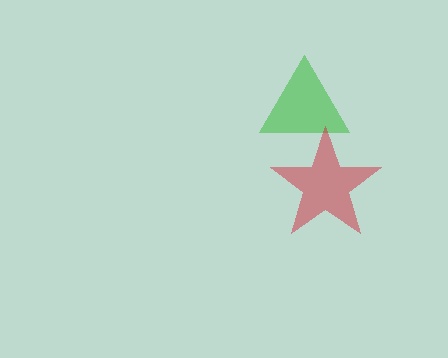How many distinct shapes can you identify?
There are 2 distinct shapes: a green triangle, a red star.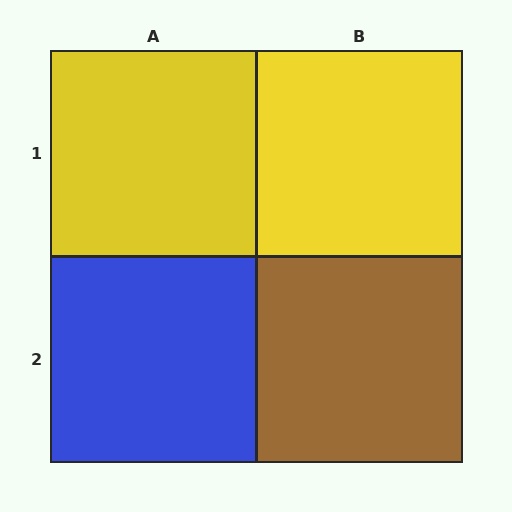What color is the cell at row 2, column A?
Blue.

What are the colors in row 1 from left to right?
Yellow, yellow.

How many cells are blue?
1 cell is blue.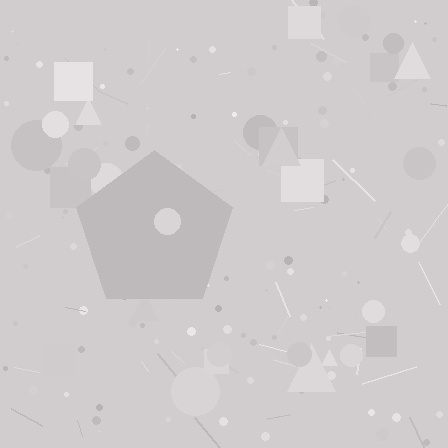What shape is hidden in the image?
A pentagon is hidden in the image.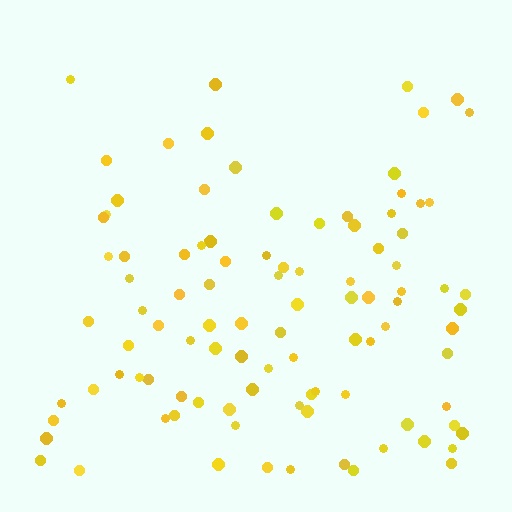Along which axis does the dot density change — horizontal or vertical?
Vertical.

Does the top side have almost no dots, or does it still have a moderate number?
Still a moderate number, just noticeably fewer than the bottom.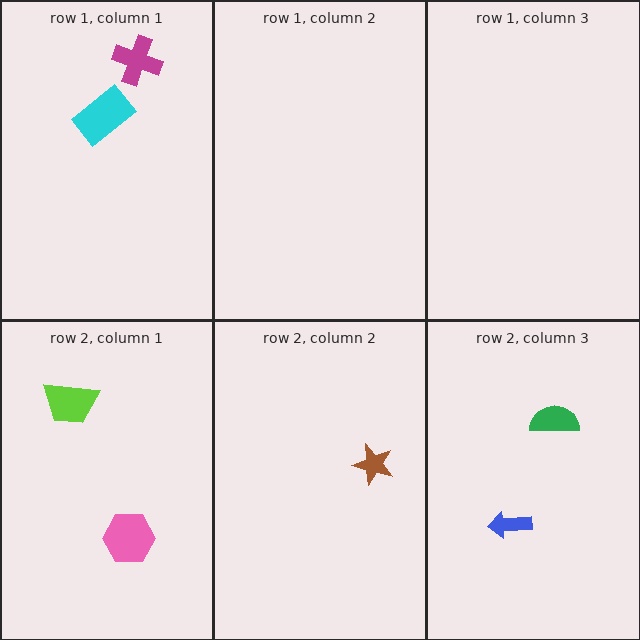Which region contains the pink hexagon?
The row 2, column 1 region.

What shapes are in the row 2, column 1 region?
The lime trapezoid, the pink hexagon.